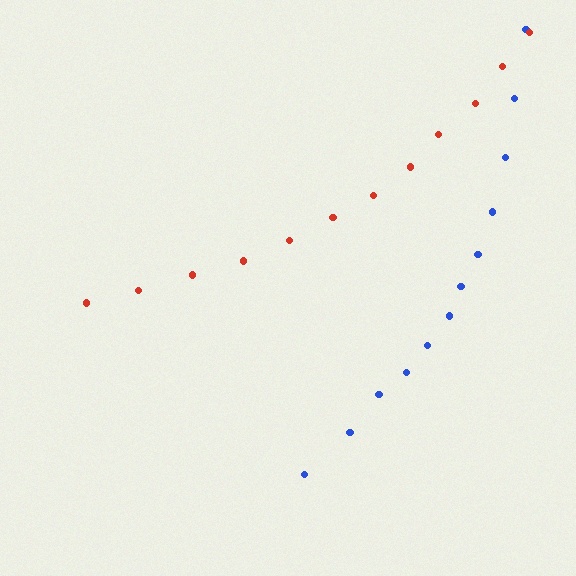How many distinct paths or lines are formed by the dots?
There are 2 distinct paths.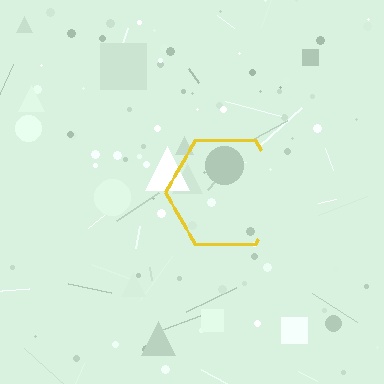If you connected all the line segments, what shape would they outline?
They would outline a hexagon.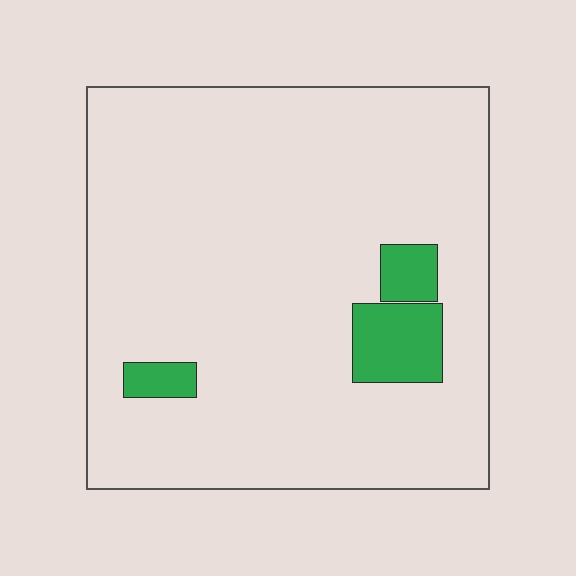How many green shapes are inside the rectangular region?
3.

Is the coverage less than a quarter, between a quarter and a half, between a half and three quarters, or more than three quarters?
Less than a quarter.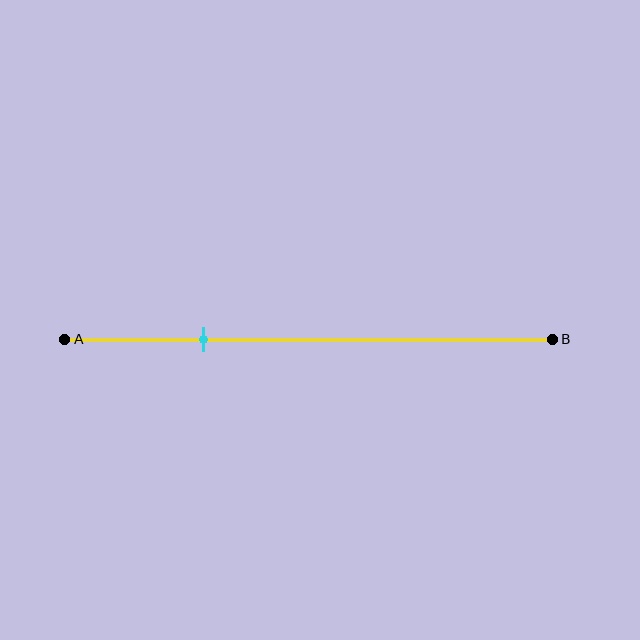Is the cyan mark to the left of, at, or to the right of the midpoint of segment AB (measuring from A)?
The cyan mark is to the left of the midpoint of segment AB.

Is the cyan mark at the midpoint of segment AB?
No, the mark is at about 30% from A, not at the 50% midpoint.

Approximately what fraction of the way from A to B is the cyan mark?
The cyan mark is approximately 30% of the way from A to B.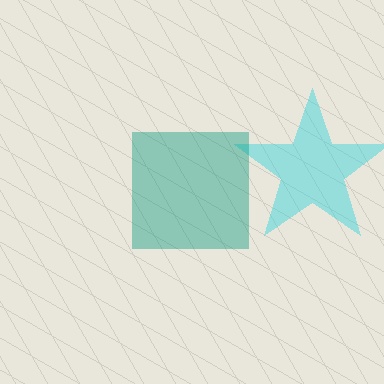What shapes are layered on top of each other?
The layered shapes are: a cyan star, a teal square.